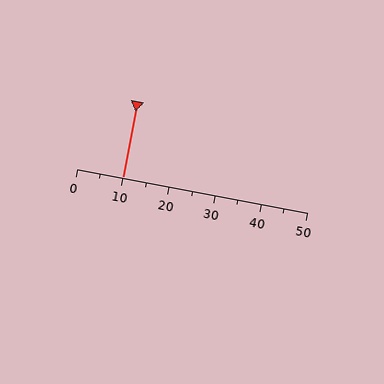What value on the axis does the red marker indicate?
The marker indicates approximately 10.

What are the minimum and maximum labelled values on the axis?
The axis runs from 0 to 50.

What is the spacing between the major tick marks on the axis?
The major ticks are spaced 10 apart.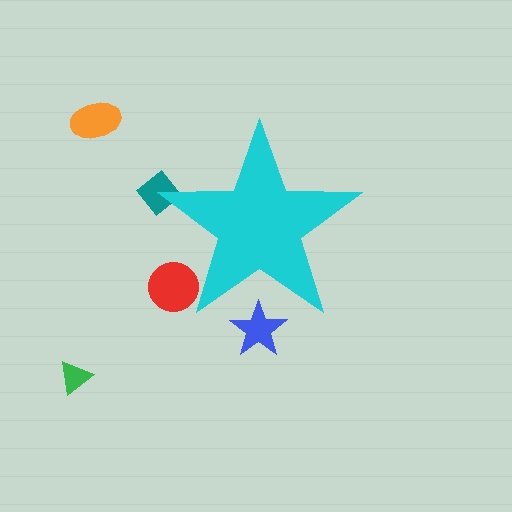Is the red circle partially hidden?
Yes, the red circle is partially hidden behind the cyan star.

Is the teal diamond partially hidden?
Yes, the teal diamond is partially hidden behind the cyan star.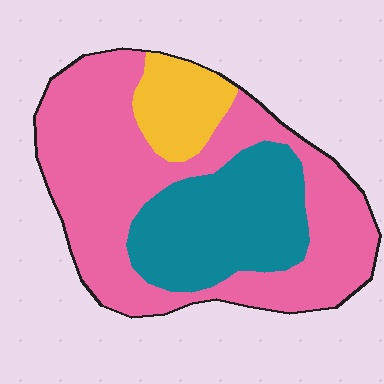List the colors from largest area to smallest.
From largest to smallest: pink, teal, yellow.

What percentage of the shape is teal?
Teal covers about 30% of the shape.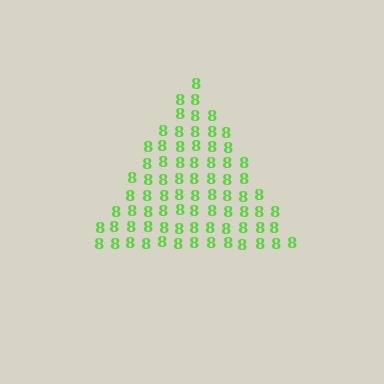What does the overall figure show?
The overall figure shows a triangle.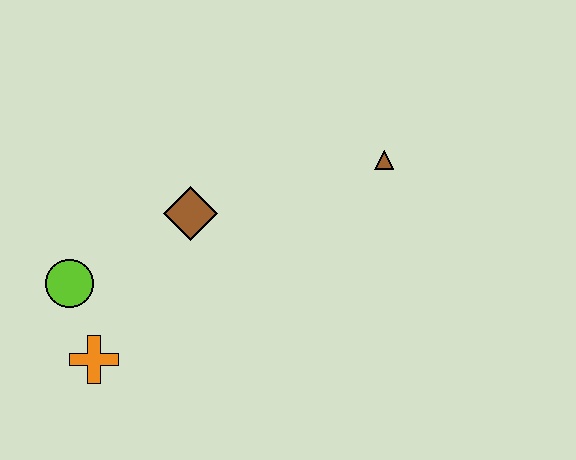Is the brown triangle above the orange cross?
Yes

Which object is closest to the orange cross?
The lime circle is closest to the orange cross.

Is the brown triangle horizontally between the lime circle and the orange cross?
No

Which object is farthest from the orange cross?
The brown triangle is farthest from the orange cross.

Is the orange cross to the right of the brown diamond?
No